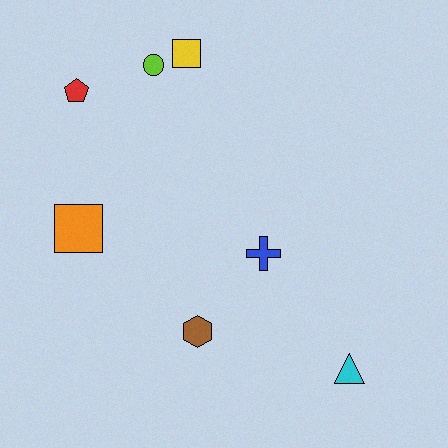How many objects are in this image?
There are 7 objects.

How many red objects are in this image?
There is 1 red object.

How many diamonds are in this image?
There are no diamonds.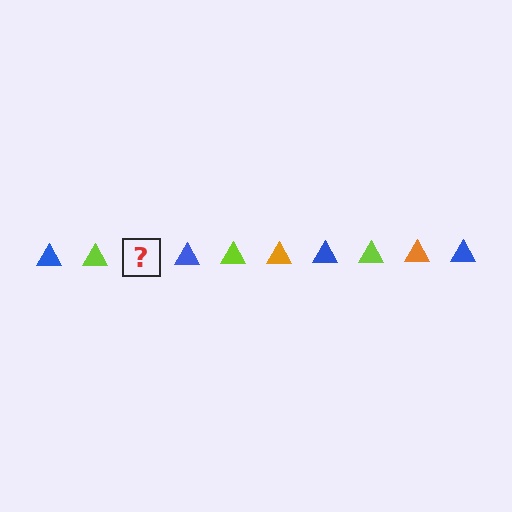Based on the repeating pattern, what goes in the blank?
The blank should be an orange triangle.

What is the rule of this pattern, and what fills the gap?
The rule is that the pattern cycles through blue, lime, orange triangles. The gap should be filled with an orange triangle.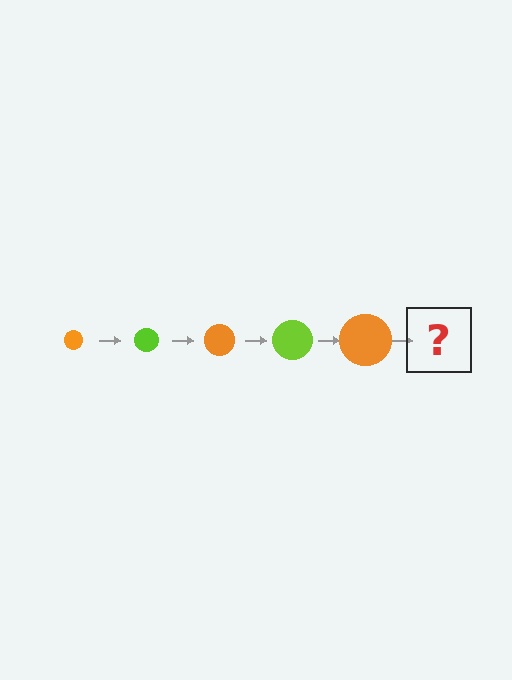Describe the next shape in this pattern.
It should be a lime circle, larger than the previous one.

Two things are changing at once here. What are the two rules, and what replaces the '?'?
The two rules are that the circle grows larger each step and the color cycles through orange and lime. The '?' should be a lime circle, larger than the previous one.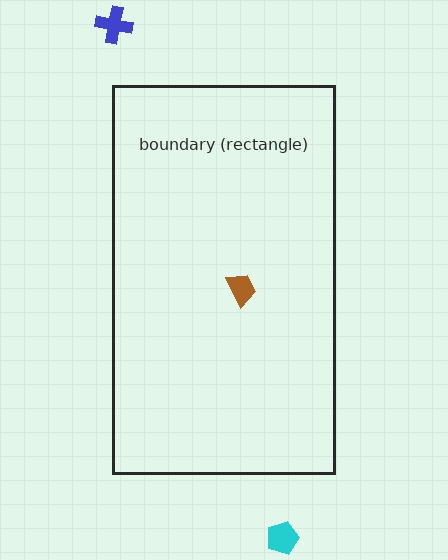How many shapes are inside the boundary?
1 inside, 2 outside.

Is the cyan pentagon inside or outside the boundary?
Outside.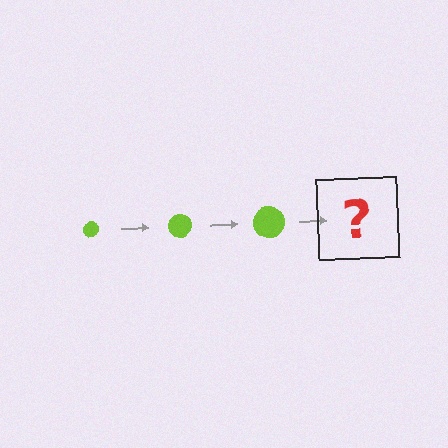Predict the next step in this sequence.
The next step is a lime circle, larger than the previous one.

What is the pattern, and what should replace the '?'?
The pattern is that the circle gets progressively larger each step. The '?' should be a lime circle, larger than the previous one.